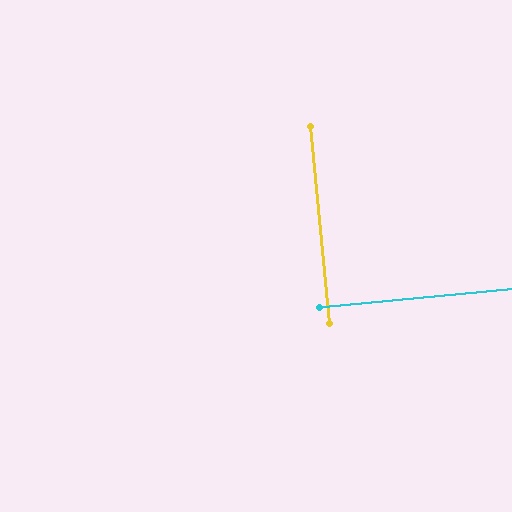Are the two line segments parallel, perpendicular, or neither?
Perpendicular — they meet at approximately 90°.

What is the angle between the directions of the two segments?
Approximately 90 degrees.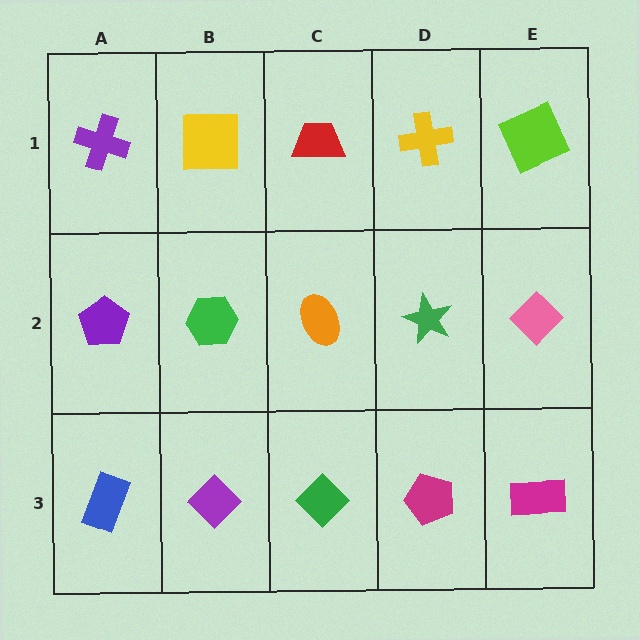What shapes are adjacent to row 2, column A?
A purple cross (row 1, column A), a blue rectangle (row 3, column A), a green hexagon (row 2, column B).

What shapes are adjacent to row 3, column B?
A green hexagon (row 2, column B), a blue rectangle (row 3, column A), a green diamond (row 3, column C).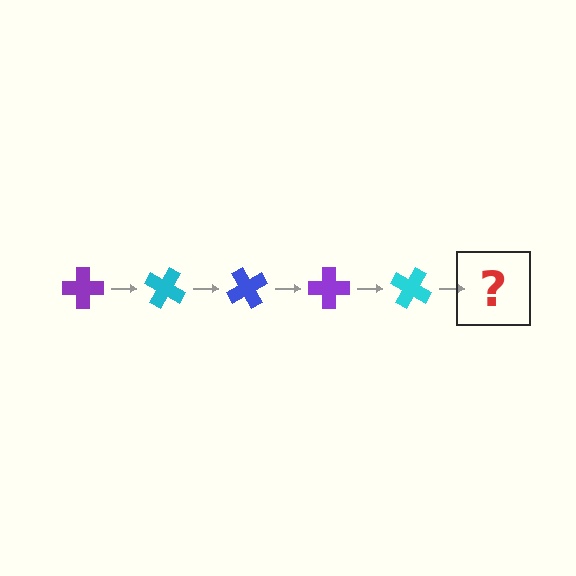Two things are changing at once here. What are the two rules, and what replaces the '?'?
The two rules are that it rotates 30 degrees each step and the color cycles through purple, cyan, and blue. The '?' should be a blue cross, rotated 150 degrees from the start.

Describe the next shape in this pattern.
It should be a blue cross, rotated 150 degrees from the start.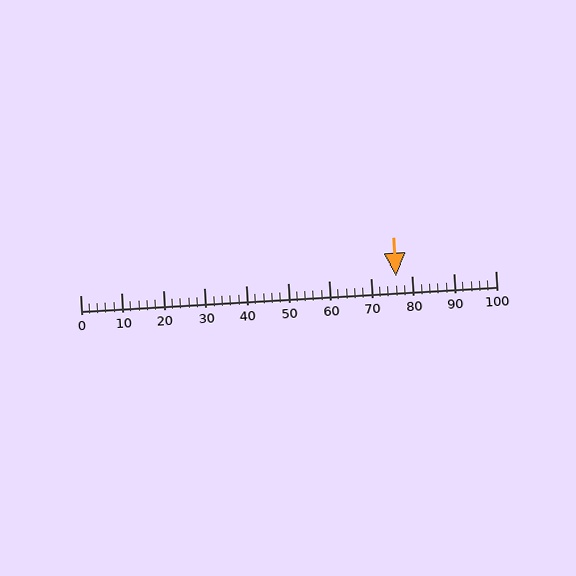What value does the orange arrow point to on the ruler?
The orange arrow points to approximately 76.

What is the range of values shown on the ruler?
The ruler shows values from 0 to 100.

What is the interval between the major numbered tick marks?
The major tick marks are spaced 10 units apart.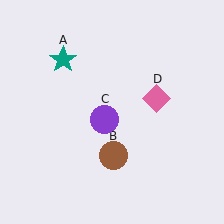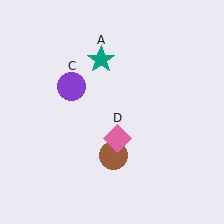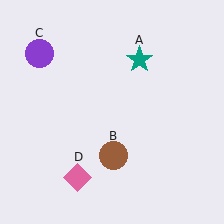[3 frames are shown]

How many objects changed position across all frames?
3 objects changed position: teal star (object A), purple circle (object C), pink diamond (object D).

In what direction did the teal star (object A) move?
The teal star (object A) moved right.